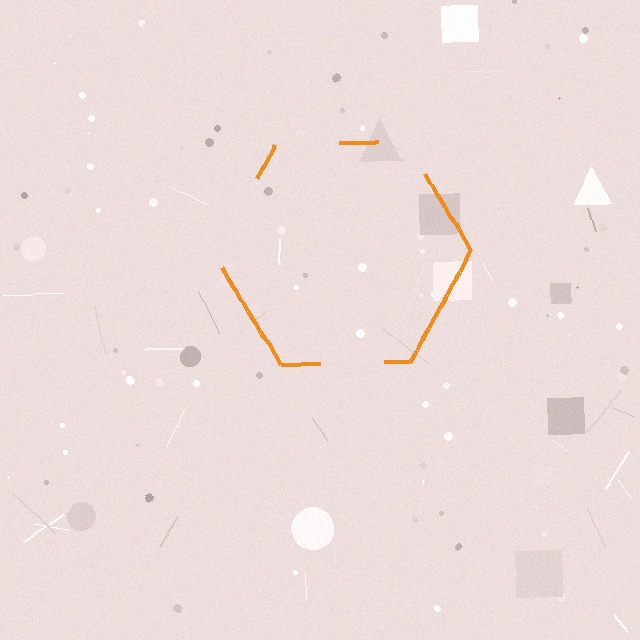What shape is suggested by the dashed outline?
The dashed outline suggests a hexagon.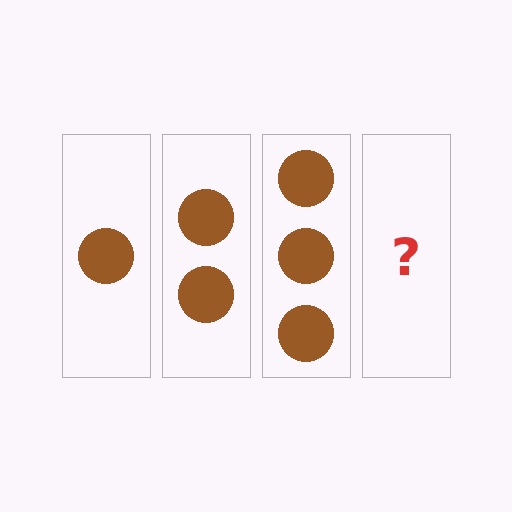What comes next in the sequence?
The next element should be 4 circles.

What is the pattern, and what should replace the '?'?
The pattern is that each step adds one more circle. The '?' should be 4 circles.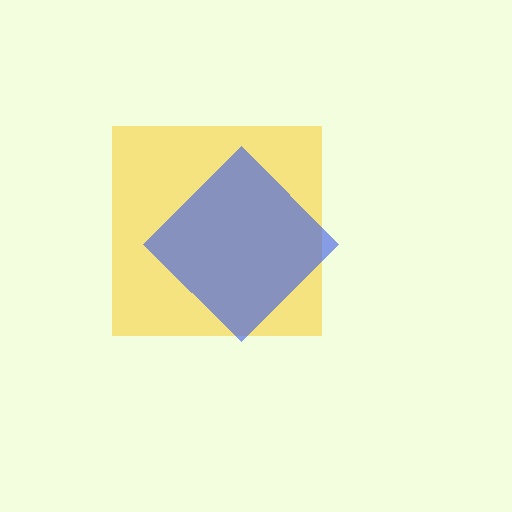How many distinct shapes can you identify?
There are 2 distinct shapes: a yellow square, a blue diamond.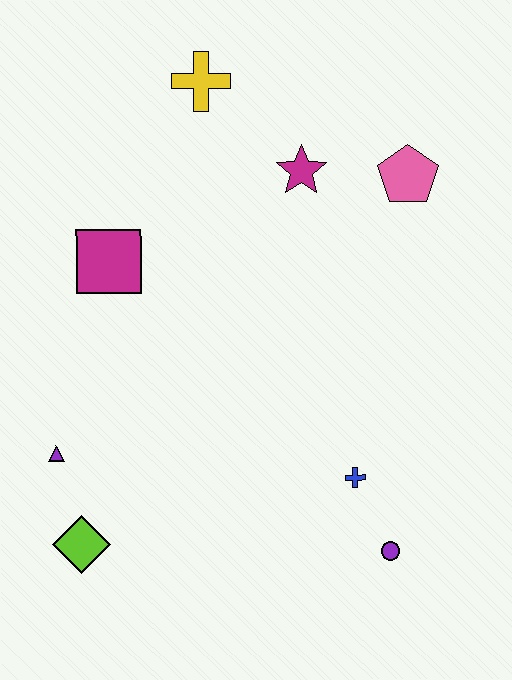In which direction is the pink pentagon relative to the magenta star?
The pink pentagon is to the right of the magenta star.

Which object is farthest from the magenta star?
The lime diamond is farthest from the magenta star.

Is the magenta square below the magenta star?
Yes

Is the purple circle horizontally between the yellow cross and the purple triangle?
No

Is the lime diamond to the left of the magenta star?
Yes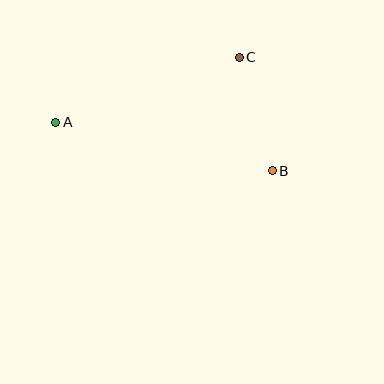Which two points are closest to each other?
Points B and C are closest to each other.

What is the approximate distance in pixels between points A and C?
The distance between A and C is approximately 194 pixels.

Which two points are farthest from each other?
Points A and B are farthest from each other.